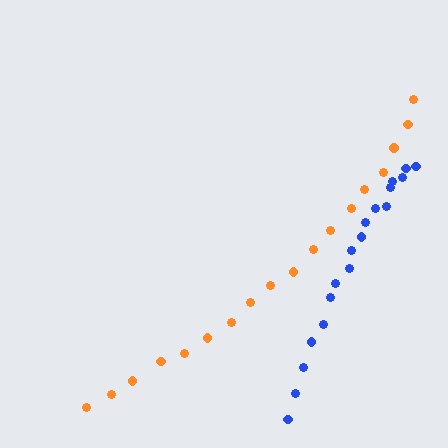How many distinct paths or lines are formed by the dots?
There are 2 distinct paths.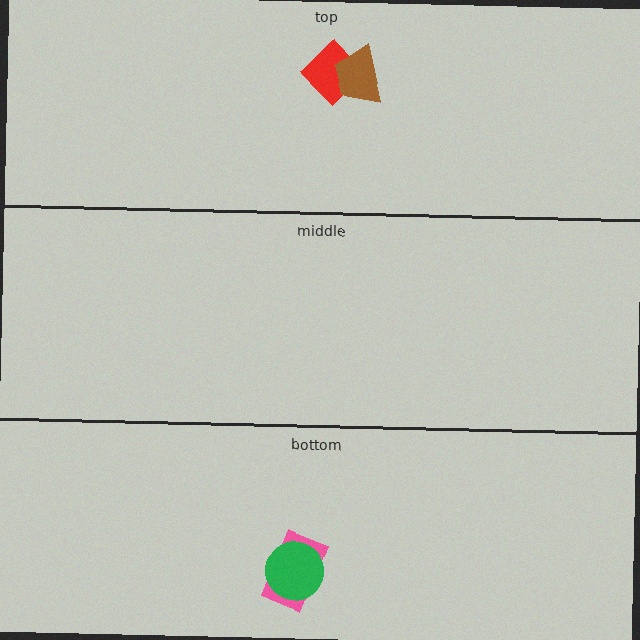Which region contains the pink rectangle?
The bottom region.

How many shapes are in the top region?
2.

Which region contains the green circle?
The bottom region.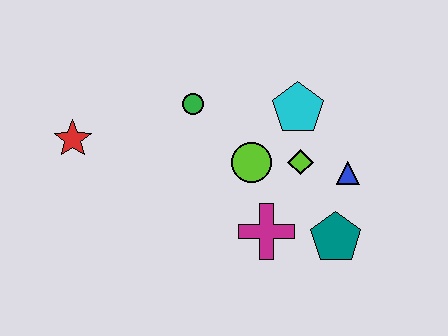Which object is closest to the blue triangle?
The lime diamond is closest to the blue triangle.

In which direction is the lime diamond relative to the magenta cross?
The lime diamond is above the magenta cross.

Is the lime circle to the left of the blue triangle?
Yes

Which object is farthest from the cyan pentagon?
The red star is farthest from the cyan pentagon.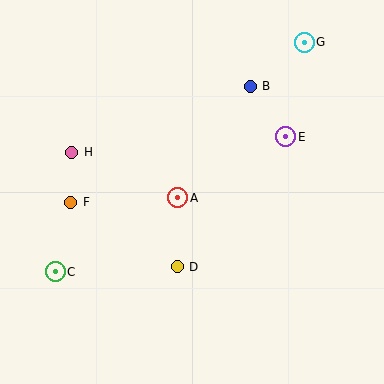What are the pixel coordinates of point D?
Point D is at (177, 267).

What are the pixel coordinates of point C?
Point C is at (55, 272).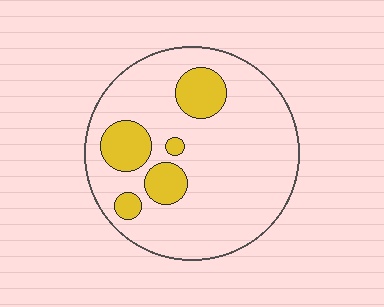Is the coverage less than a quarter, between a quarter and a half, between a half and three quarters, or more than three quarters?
Less than a quarter.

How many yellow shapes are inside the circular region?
5.